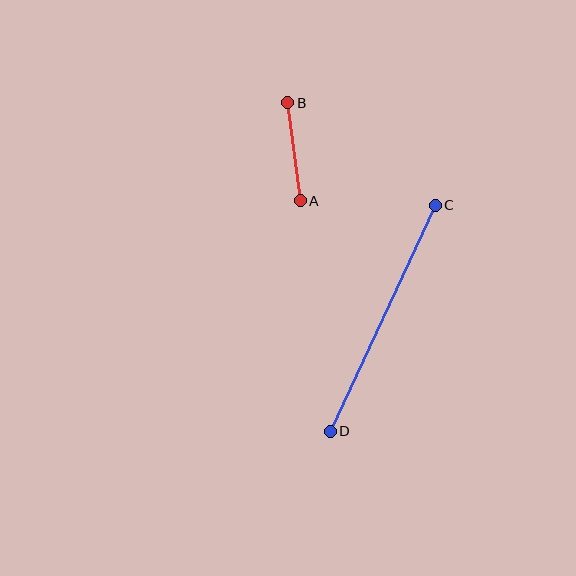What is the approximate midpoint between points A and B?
The midpoint is at approximately (294, 152) pixels.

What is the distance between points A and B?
The distance is approximately 99 pixels.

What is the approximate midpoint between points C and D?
The midpoint is at approximately (383, 318) pixels.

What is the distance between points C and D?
The distance is approximately 249 pixels.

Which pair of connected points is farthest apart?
Points C and D are farthest apart.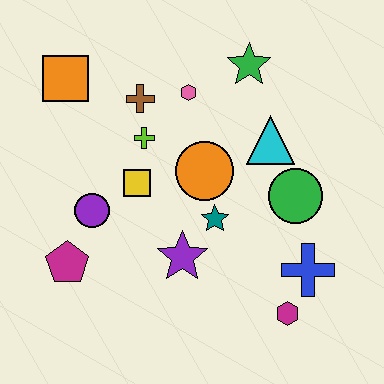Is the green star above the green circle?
Yes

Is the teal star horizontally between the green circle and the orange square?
Yes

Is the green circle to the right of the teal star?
Yes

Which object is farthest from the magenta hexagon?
The orange square is farthest from the magenta hexagon.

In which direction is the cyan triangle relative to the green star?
The cyan triangle is below the green star.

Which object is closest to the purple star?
The teal star is closest to the purple star.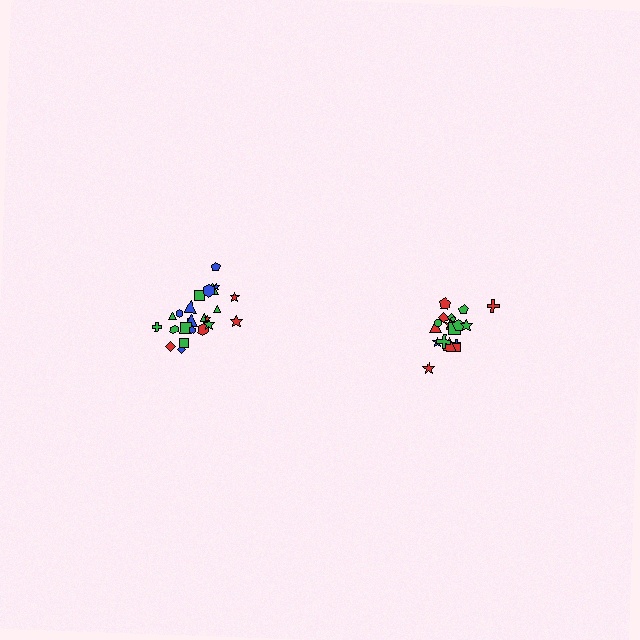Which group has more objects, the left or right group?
The left group.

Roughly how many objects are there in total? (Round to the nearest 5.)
Roughly 45 objects in total.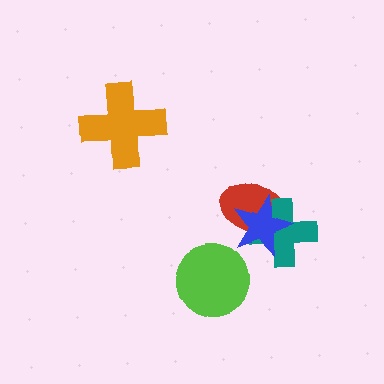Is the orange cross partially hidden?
No, no other shape covers it.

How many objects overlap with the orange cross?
0 objects overlap with the orange cross.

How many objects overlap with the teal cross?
2 objects overlap with the teal cross.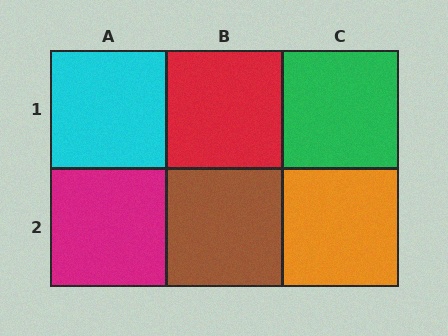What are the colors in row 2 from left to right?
Magenta, brown, orange.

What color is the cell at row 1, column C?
Green.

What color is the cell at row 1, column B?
Red.